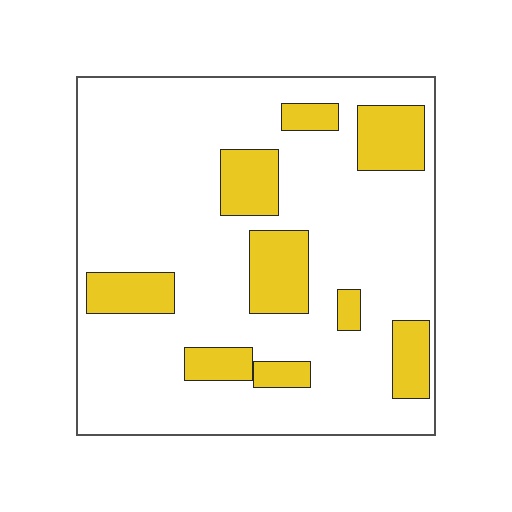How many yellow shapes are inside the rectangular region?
9.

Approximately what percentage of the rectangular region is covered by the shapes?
Approximately 20%.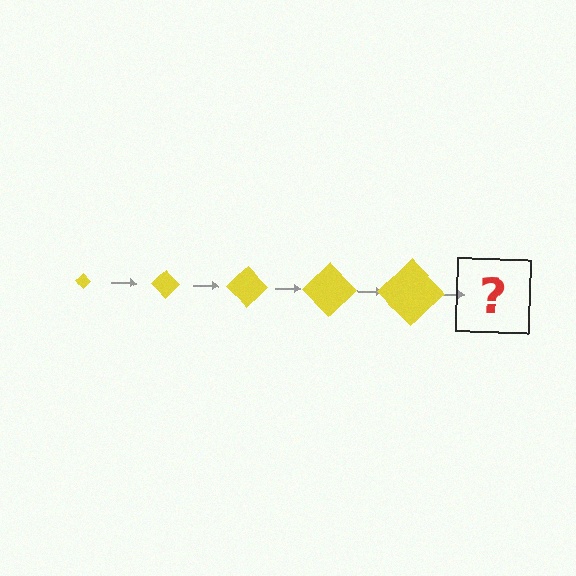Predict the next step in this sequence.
The next step is a yellow diamond, larger than the previous one.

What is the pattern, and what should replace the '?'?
The pattern is that the diamond gets progressively larger each step. The '?' should be a yellow diamond, larger than the previous one.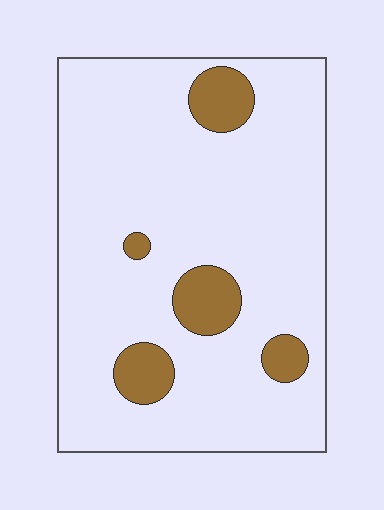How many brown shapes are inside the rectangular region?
5.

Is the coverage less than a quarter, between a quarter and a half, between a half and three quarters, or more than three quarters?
Less than a quarter.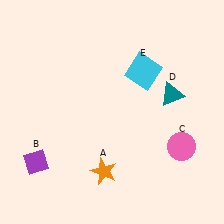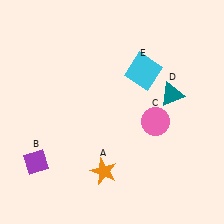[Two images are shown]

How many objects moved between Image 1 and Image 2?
1 object moved between the two images.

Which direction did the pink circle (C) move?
The pink circle (C) moved left.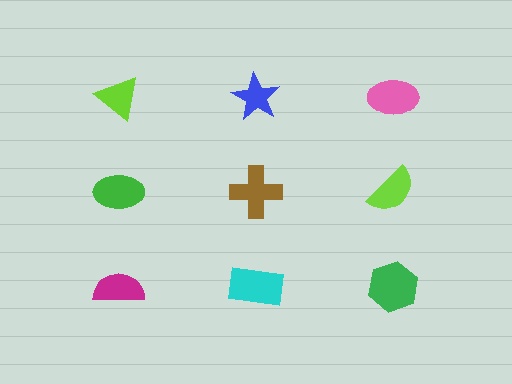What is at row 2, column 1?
A green ellipse.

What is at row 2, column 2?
A brown cross.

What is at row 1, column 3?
A pink ellipse.